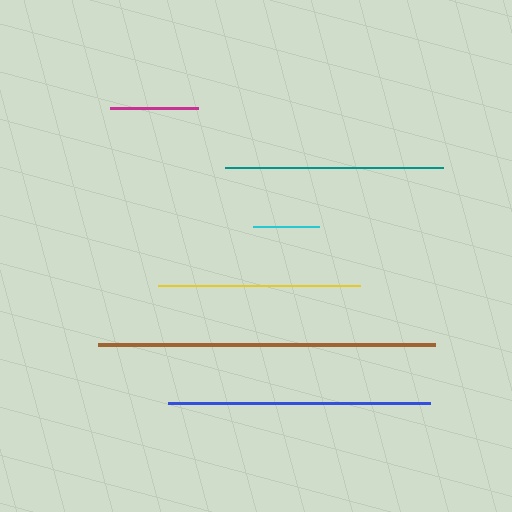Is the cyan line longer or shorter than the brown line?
The brown line is longer than the cyan line.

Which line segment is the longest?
The brown line is the longest at approximately 337 pixels.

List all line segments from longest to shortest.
From longest to shortest: brown, blue, teal, yellow, magenta, cyan.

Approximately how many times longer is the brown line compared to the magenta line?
The brown line is approximately 3.8 times the length of the magenta line.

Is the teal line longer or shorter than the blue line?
The blue line is longer than the teal line.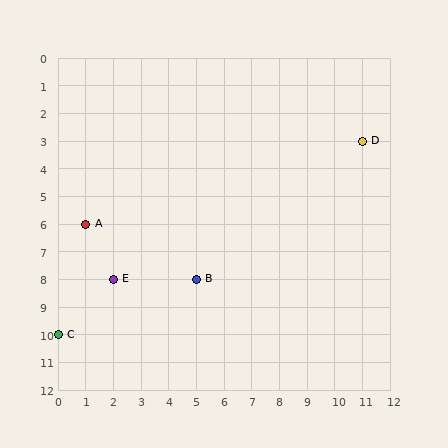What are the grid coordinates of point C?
Point C is at grid coordinates (0, 10).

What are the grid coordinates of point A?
Point A is at grid coordinates (1, 6).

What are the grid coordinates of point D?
Point D is at grid coordinates (11, 3).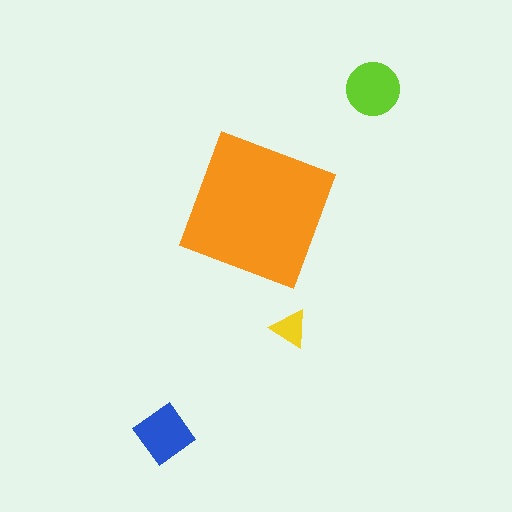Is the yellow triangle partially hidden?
No, the yellow triangle is fully visible.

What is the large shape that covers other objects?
An orange diamond.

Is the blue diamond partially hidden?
No, the blue diamond is fully visible.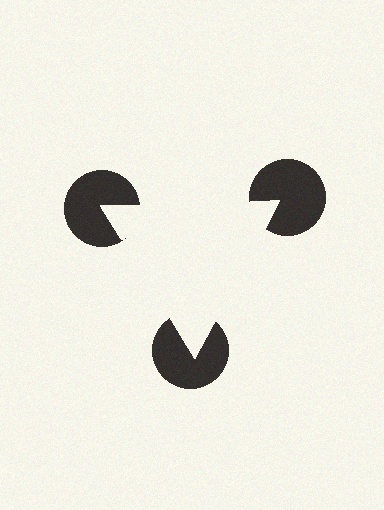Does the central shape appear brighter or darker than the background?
It typically appears slightly brighter than the background, even though no actual brightness change is drawn.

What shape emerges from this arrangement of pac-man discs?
An illusory triangle — its edges are inferred from the aligned wedge cuts in the pac-man discs, not physically drawn.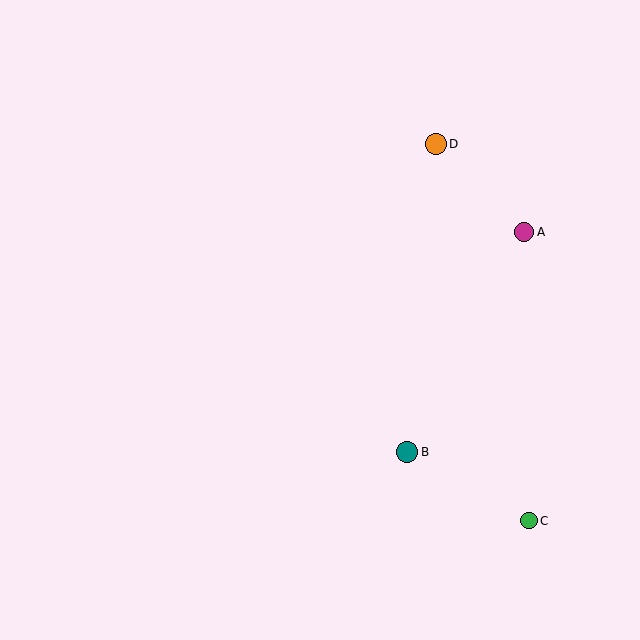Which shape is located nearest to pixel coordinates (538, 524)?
The green circle (labeled C) at (529, 521) is nearest to that location.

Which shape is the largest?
The teal circle (labeled B) is the largest.